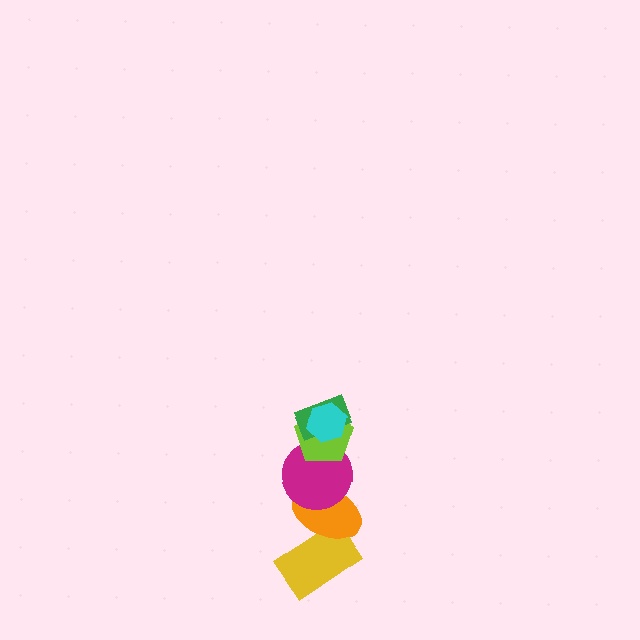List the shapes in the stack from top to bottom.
From top to bottom: the cyan hexagon, the green rectangle, the lime pentagon, the magenta circle, the orange ellipse, the yellow rectangle.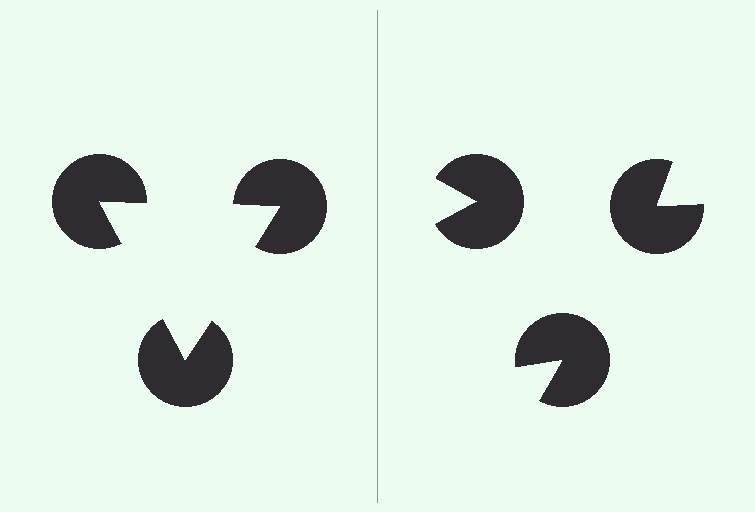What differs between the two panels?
The pac-man discs are positioned identically on both sides; only the wedge orientations differ. On the left they align to a triangle; on the right they are misaligned.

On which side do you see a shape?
An illusory triangle appears on the left side. On the right side the wedge cuts are rotated, so no coherent shape forms.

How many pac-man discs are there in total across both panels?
6 — 3 on each side.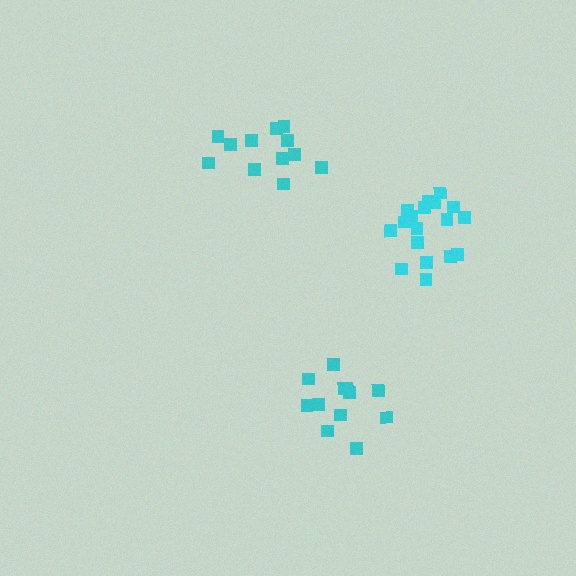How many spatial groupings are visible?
There are 3 spatial groupings.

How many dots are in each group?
Group 1: 12 dots, Group 2: 13 dots, Group 3: 18 dots (43 total).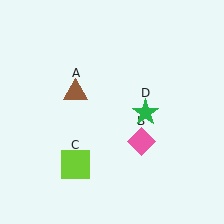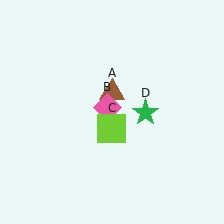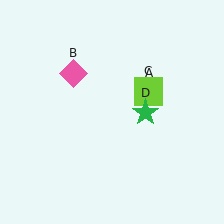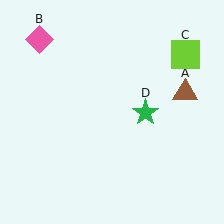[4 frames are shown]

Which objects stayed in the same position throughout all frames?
Green star (object D) remained stationary.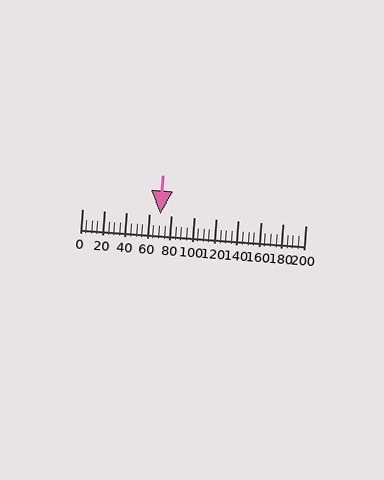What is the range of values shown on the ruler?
The ruler shows values from 0 to 200.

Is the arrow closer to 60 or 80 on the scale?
The arrow is closer to 80.